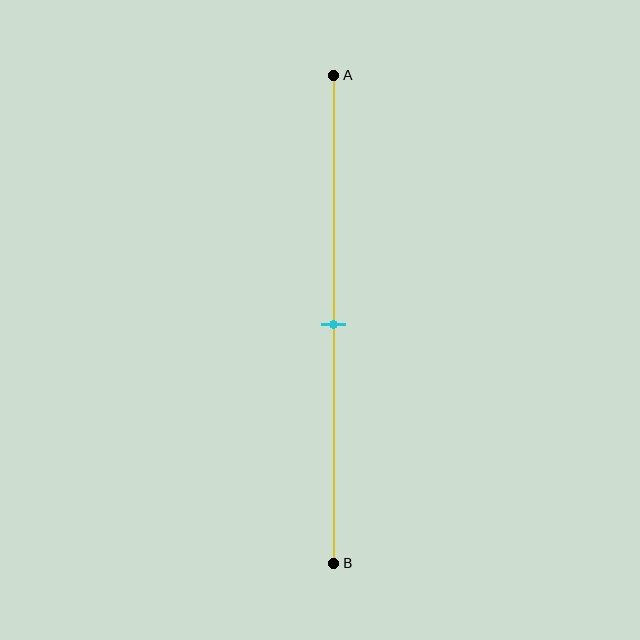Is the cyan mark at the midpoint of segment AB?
Yes, the mark is approximately at the midpoint.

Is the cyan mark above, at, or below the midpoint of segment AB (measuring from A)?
The cyan mark is approximately at the midpoint of segment AB.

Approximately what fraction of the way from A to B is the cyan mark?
The cyan mark is approximately 50% of the way from A to B.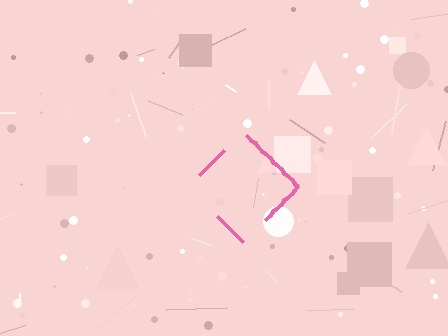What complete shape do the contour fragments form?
The contour fragments form a diamond.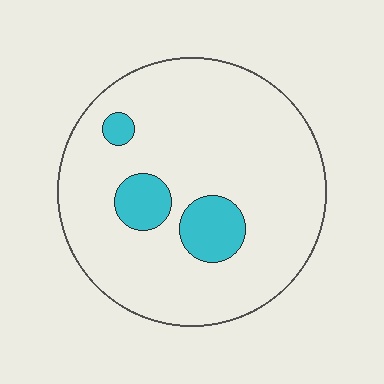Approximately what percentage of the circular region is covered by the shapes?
Approximately 10%.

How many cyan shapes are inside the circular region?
3.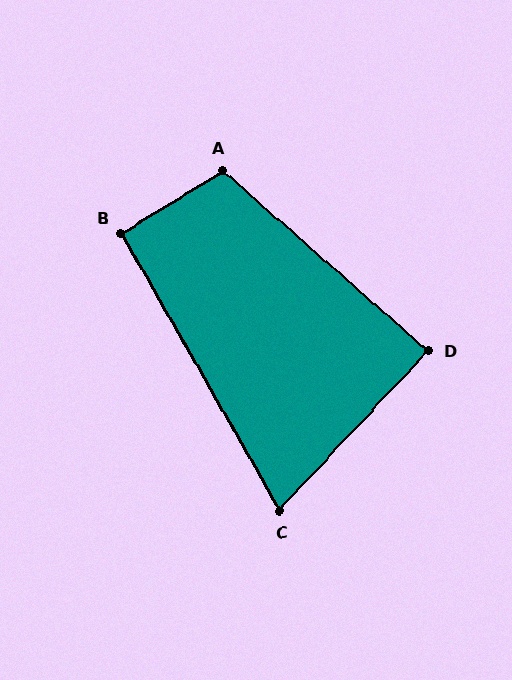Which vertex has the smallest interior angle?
C, at approximately 73 degrees.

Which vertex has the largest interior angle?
A, at approximately 107 degrees.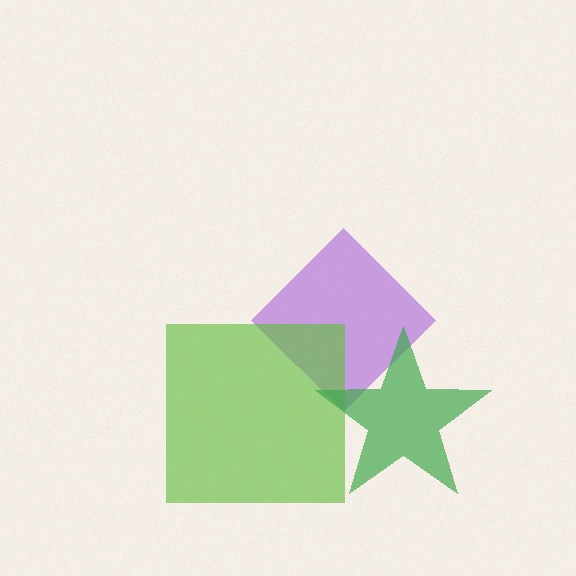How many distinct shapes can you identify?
There are 3 distinct shapes: a purple diamond, a lime square, a green star.